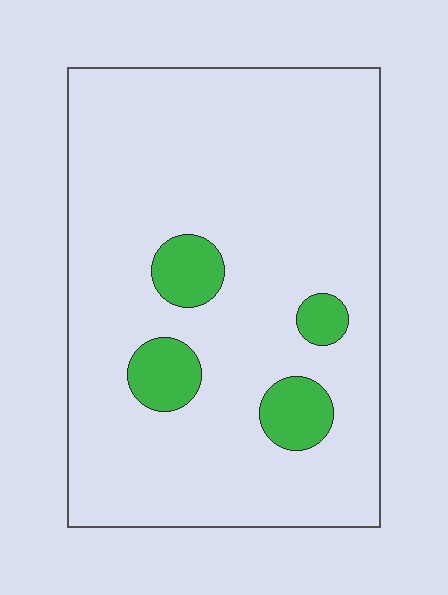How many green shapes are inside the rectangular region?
4.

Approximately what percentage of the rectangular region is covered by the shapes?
Approximately 10%.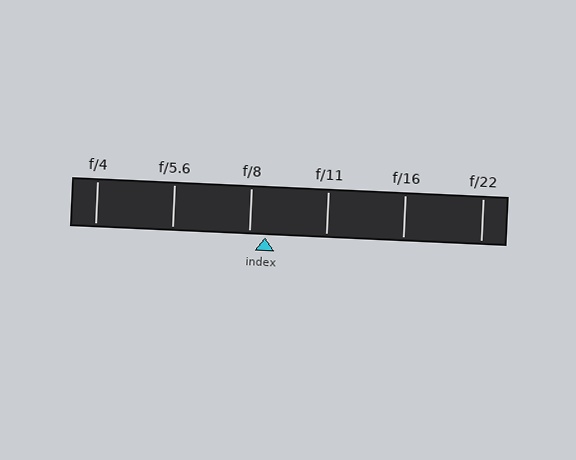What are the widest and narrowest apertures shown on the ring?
The widest aperture shown is f/4 and the narrowest is f/22.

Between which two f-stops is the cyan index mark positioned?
The index mark is between f/8 and f/11.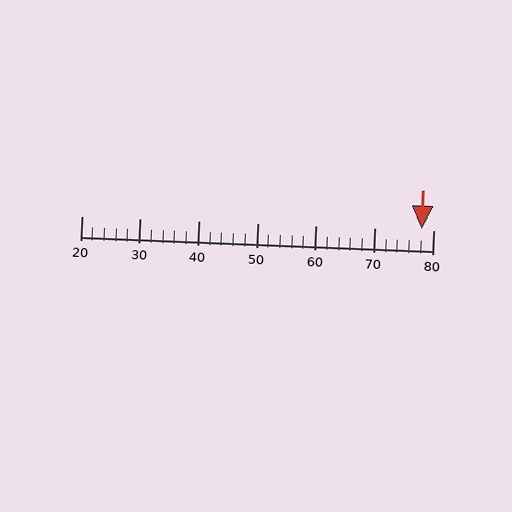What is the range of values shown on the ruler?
The ruler shows values from 20 to 80.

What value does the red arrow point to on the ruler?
The red arrow points to approximately 78.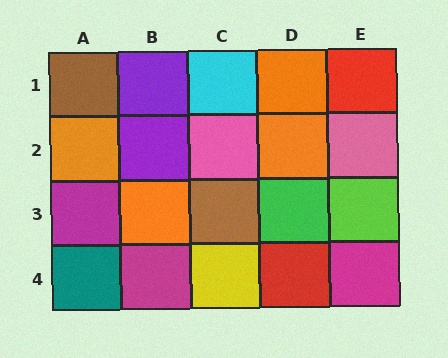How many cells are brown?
2 cells are brown.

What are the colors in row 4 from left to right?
Teal, magenta, yellow, red, magenta.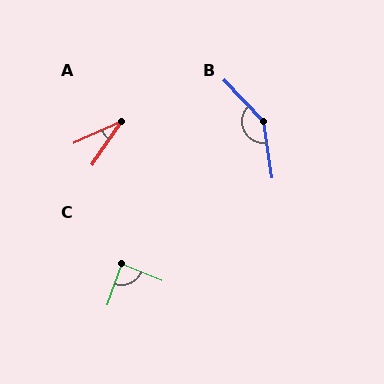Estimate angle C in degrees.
Approximately 86 degrees.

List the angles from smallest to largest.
A (31°), C (86°), B (145°).